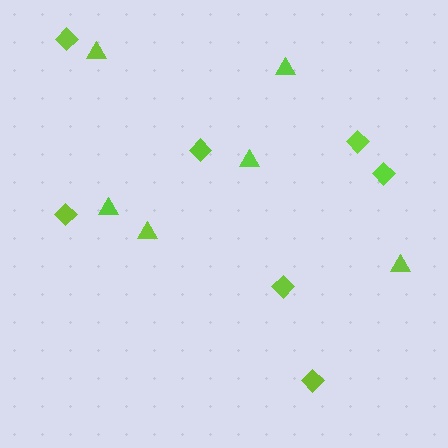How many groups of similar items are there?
There are 2 groups: one group of diamonds (7) and one group of triangles (6).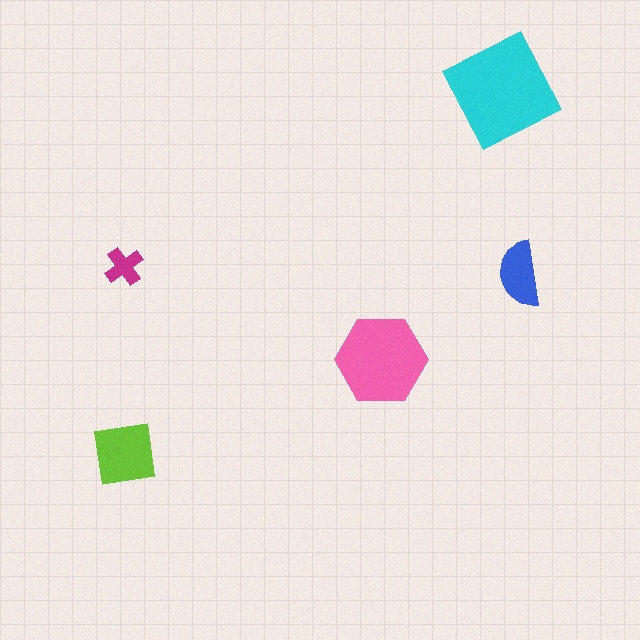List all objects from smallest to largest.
The magenta cross, the blue semicircle, the lime square, the pink hexagon, the cyan square.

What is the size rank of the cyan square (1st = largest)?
1st.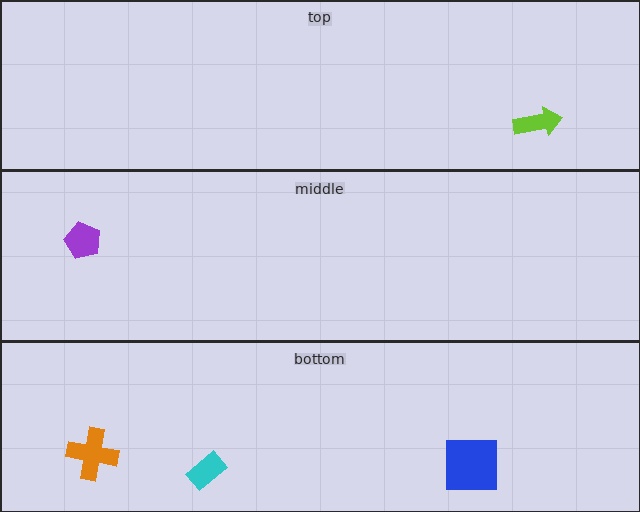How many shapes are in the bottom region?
3.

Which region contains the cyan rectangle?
The bottom region.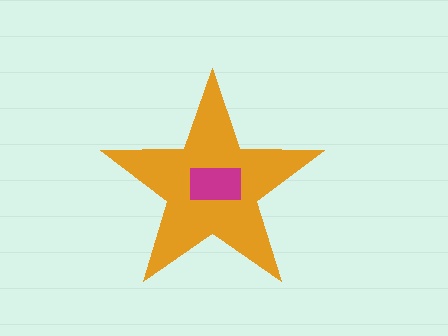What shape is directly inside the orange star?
The magenta rectangle.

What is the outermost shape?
The orange star.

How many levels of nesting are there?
2.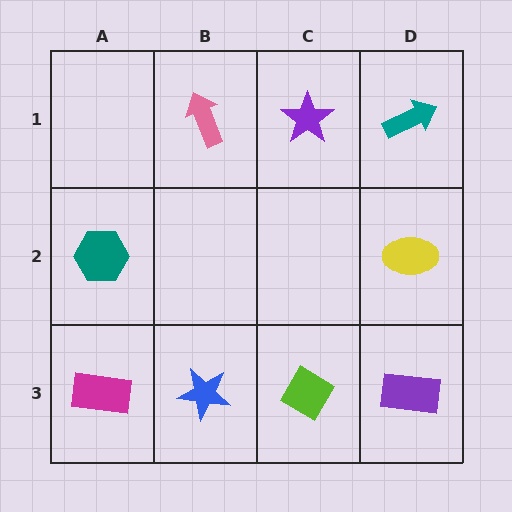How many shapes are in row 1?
3 shapes.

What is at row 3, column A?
A magenta rectangle.